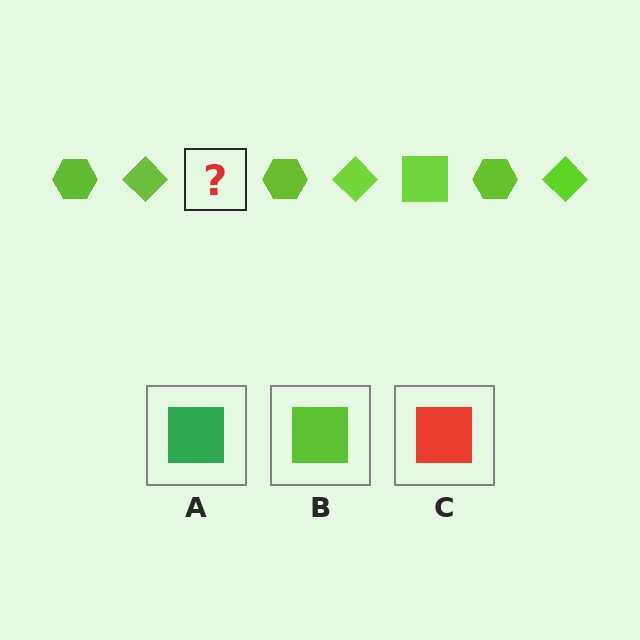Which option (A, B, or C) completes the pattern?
B.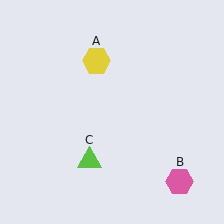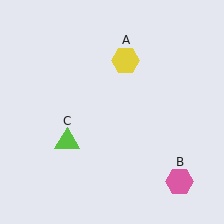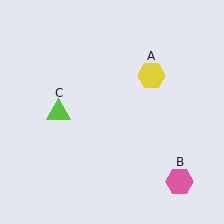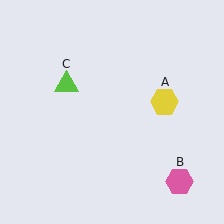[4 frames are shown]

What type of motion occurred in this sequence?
The yellow hexagon (object A), lime triangle (object C) rotated clockwise around the center of the scene.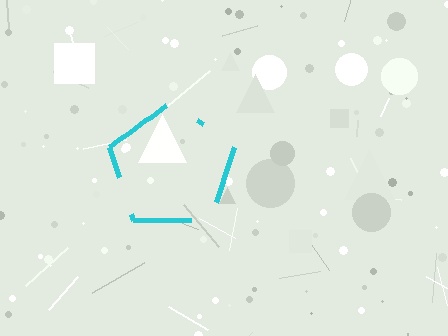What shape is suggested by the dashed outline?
The dashed outline suggests a pentagon.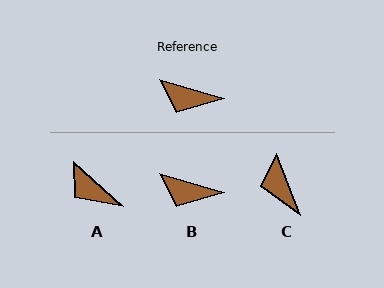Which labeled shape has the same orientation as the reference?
B.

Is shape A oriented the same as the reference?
No, it is off by about 25 degrees.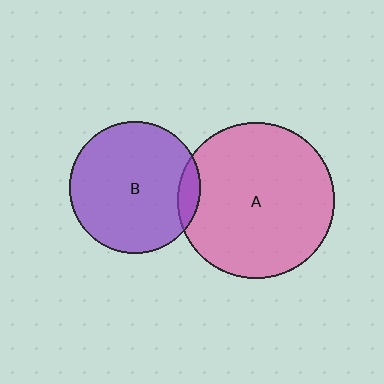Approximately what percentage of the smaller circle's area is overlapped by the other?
Approximately 10%.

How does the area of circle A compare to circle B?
Approximately 1.4 times.